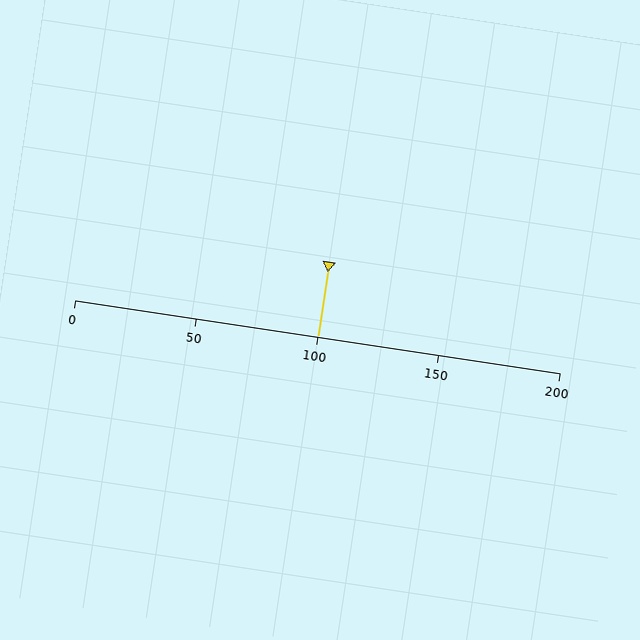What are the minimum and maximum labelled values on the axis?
The axis runs from 0 to 200.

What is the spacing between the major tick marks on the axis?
The major ticks are spaced 50 apart.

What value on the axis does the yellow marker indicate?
The marker indicates approximately 100.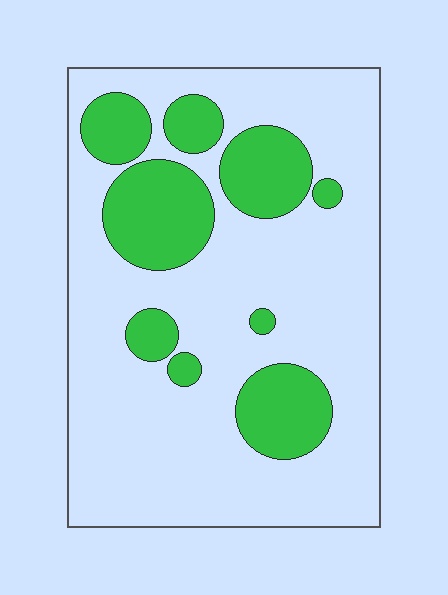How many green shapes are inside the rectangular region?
9.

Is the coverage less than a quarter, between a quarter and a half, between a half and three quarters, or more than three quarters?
Less than a quarter.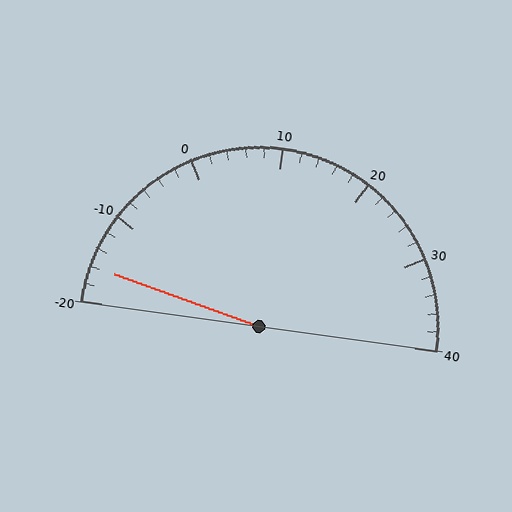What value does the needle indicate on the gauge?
The needle indicates approximately -16.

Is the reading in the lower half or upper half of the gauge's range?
The reading is in the lower half of the range (-20 to 40).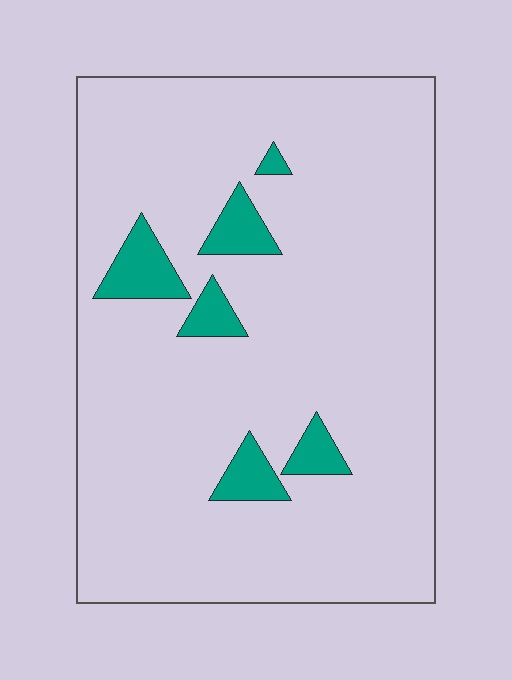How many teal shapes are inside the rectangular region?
6.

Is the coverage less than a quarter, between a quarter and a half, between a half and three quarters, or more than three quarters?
Less than a quarter.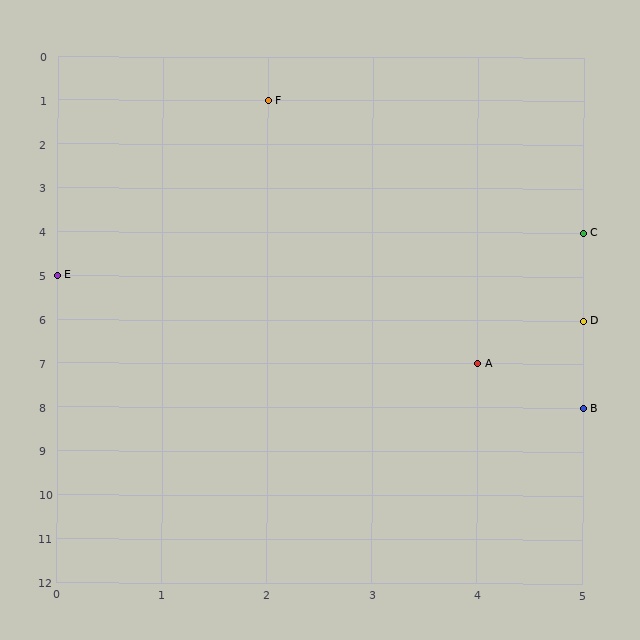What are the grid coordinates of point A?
Point A is at grid coordinates (4, 7).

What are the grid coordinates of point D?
Point D is at grid coordinates (5, 6).